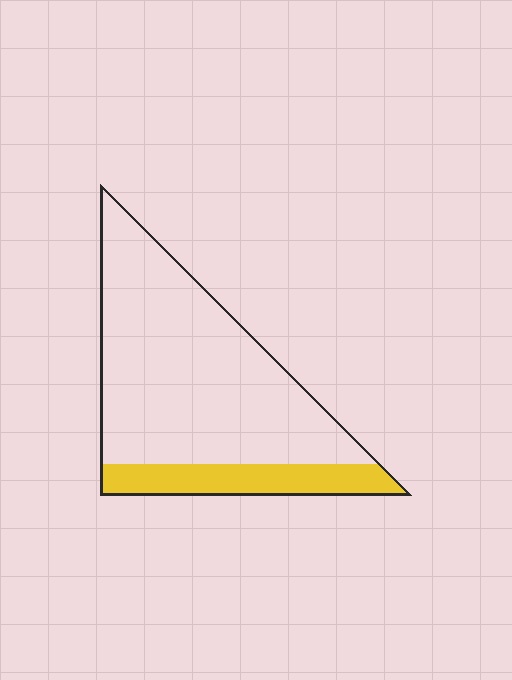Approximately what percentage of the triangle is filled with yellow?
Approximately 20%.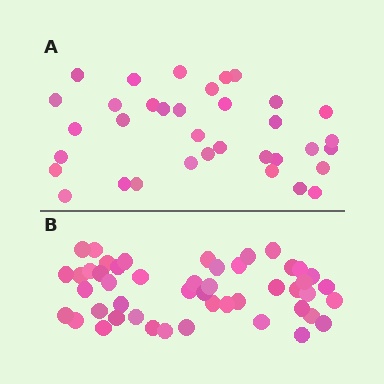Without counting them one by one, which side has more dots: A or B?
Region B (the bottom region) has more dots.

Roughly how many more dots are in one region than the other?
Region B has approximately 15 more dots than region A.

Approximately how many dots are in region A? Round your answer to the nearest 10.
About 40 dots. (The exact count is 35, which rounds to 40.)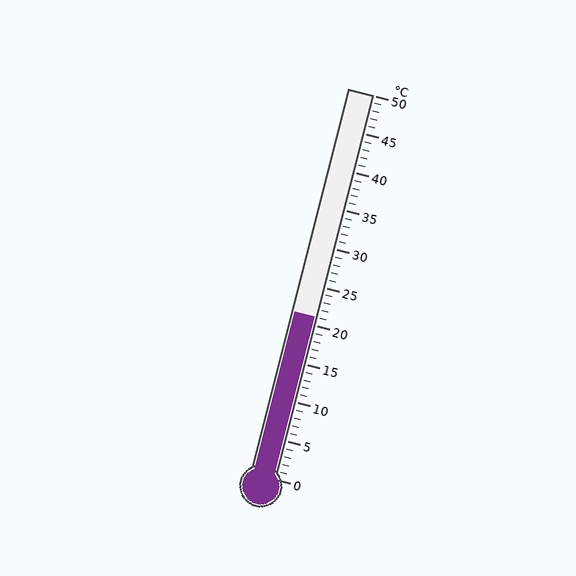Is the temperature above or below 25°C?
The temperature is below 25°C.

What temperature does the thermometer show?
The thermometer shows approximately 21°C.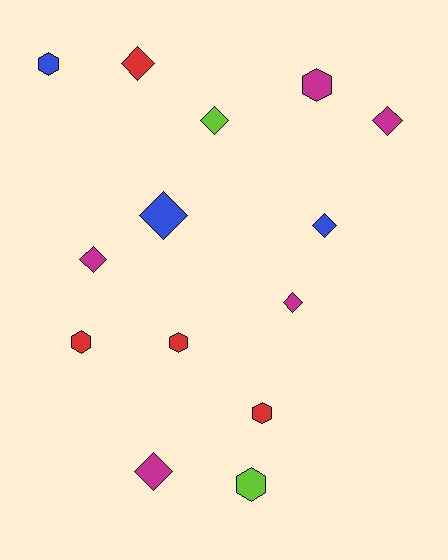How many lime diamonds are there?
There is 1 lime diamond.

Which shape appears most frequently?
Diamond, with 8 objects.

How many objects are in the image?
There are 14 objects.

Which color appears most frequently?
Magenta, with 5 objects.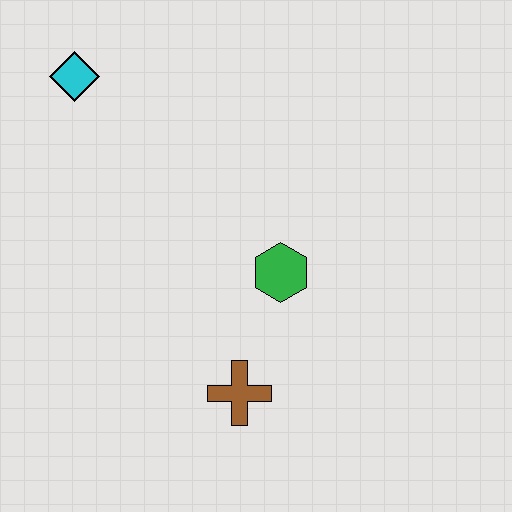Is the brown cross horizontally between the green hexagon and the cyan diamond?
Yes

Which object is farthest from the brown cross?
The cyan diamond is farthest from the brown cross.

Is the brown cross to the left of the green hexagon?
Yes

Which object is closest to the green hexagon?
The brown cross is closest to the green hexagon.